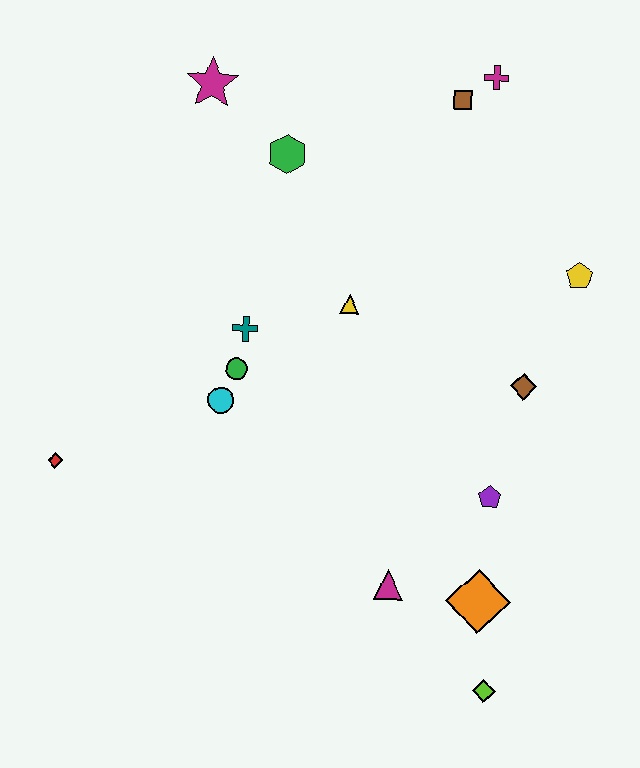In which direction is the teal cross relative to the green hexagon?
The teal cross is below the green hexagon.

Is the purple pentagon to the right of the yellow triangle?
Yes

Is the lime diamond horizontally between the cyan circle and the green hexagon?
No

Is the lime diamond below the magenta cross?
Yes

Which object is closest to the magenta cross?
The brown square is closest to the magenta cross.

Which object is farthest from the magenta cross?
The lime diamond is farthest from the magenta cross.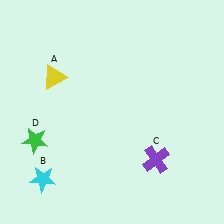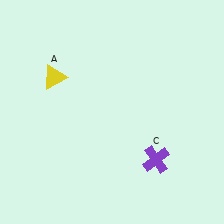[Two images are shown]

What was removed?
The cyan star (B), the green star (D) were removed in Image 2.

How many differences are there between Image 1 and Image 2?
There are 2 differences between the two images.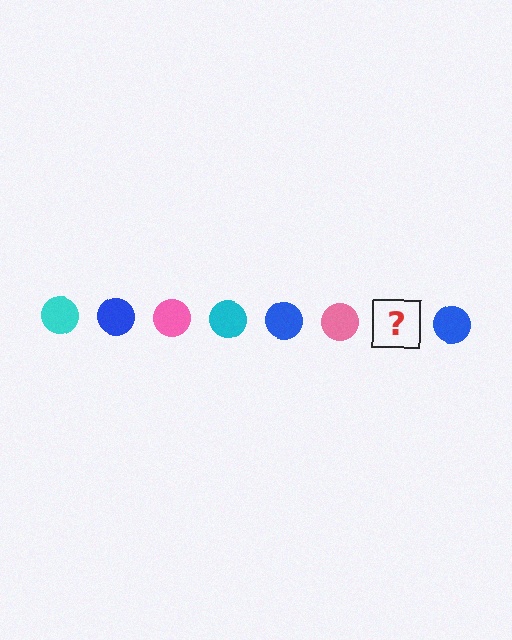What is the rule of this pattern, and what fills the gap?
The rule is that the pattern cycles through cyan, blue, pink circles. The gap should be filled with a cyan circle.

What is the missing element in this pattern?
The missing element is a cyan circle.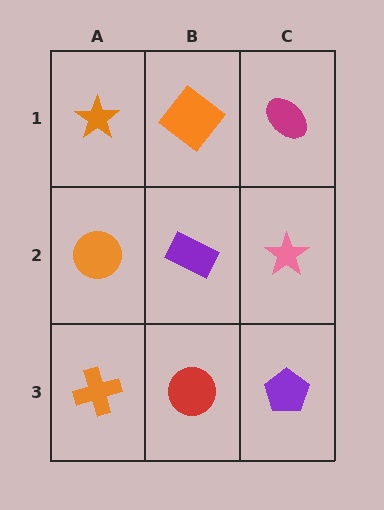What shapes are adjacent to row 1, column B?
A purple rectangle (row 2, column B), an orange star (row 1, column A), a magenta ellipse (row 1, column C).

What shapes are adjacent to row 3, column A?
An orange circle (row 2, column A), a red circle (row 3, column B).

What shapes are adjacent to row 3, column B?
A purple rectangle (row 2, column B), an orange cross (row 3, column A), a purple pentagon (row 3, column C).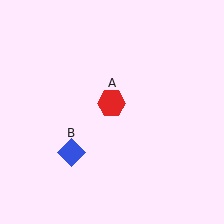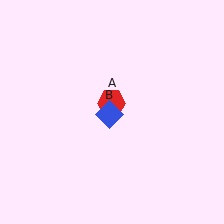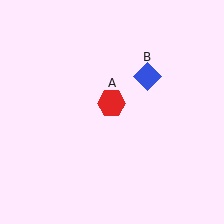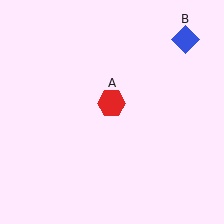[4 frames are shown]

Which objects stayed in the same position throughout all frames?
Red hexagon (object A) remained stationary.